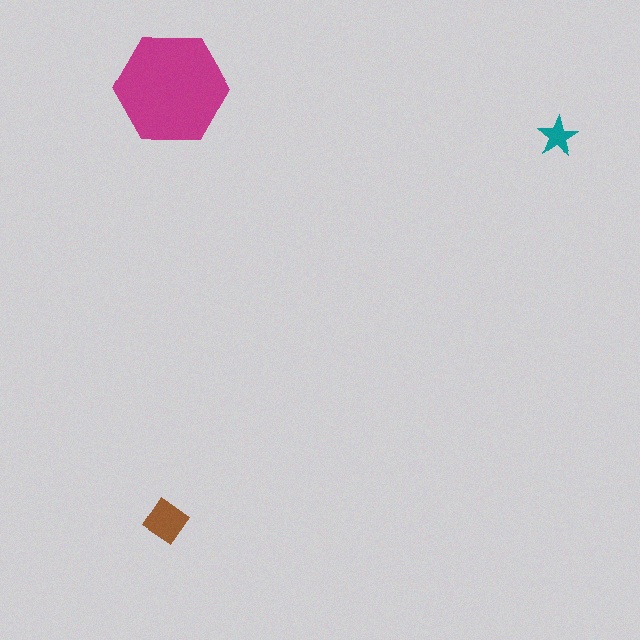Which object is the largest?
The magenta hexagon.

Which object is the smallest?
The teal star.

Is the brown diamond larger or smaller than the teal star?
Larger.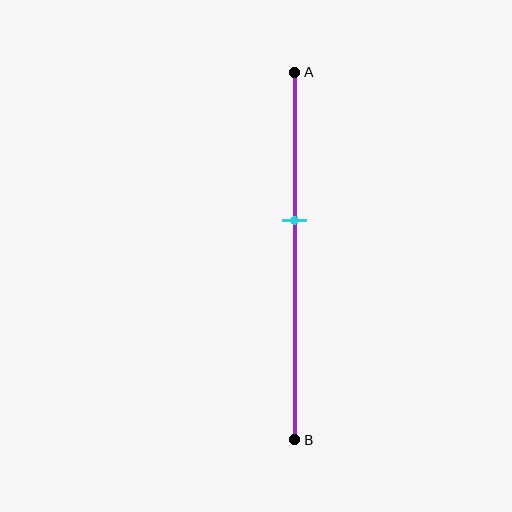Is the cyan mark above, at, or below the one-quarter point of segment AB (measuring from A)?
The cyan mark is below the one-quarter point of segment AB.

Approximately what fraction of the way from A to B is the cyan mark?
The cyan mark is approximately 40% of the way from A to B.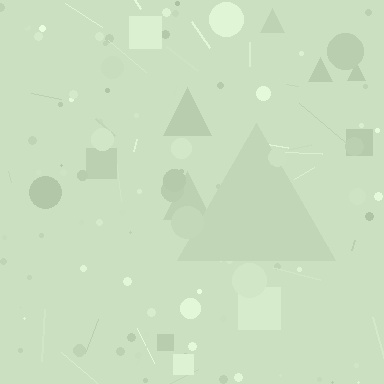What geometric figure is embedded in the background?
A triangle is embedded in the background.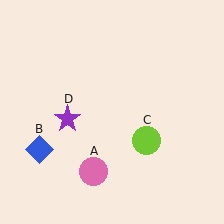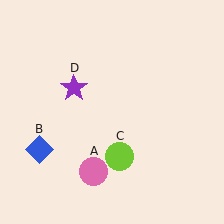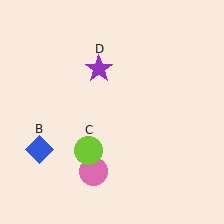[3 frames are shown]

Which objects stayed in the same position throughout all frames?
Pink circle (object A) and blue diamond (object B) remained stationary.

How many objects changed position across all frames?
2 objects changed position: lime circle (object C), purple star (object D).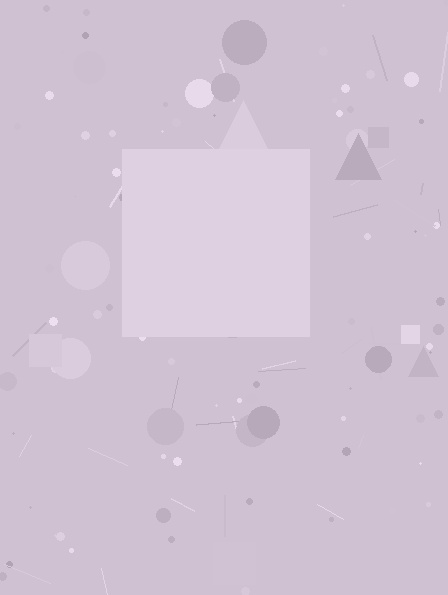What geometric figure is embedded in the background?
A square is embedded in the background.